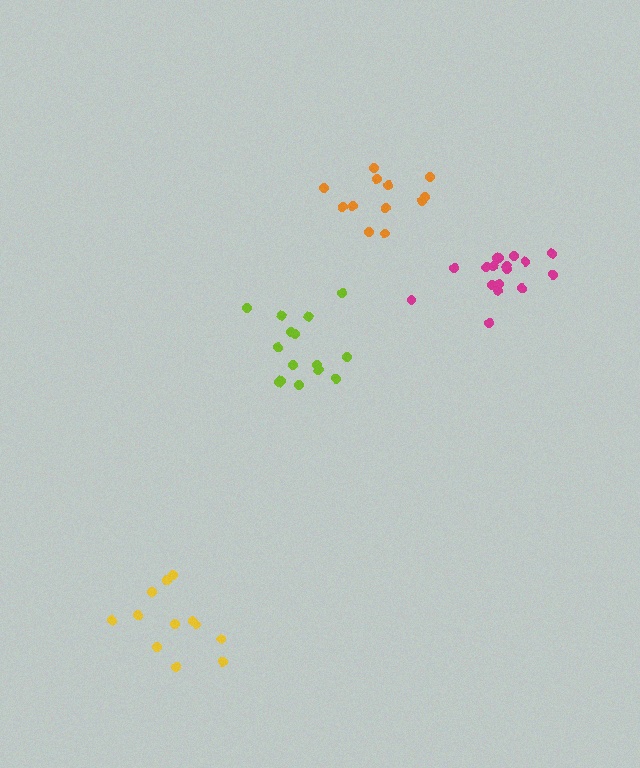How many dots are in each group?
Group 1: 15 dots, Group 2: 12 dots, Group 3: 17 dots, Group 4: 12 dots (56 total).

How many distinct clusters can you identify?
There are 4 distinct clusters.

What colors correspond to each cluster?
The clusters are colored: lime, yellow, magenta, orange.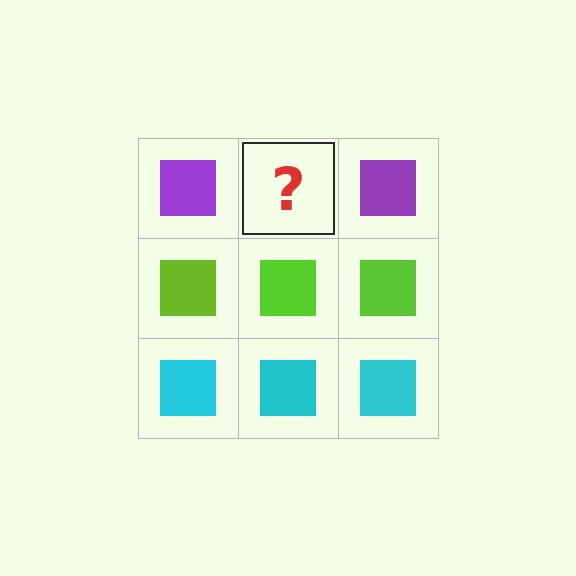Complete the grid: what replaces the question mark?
The question mark should be replaced with a purple square.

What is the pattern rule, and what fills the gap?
The rule is that each row has a consistent color. The gap should be filled with a purple square.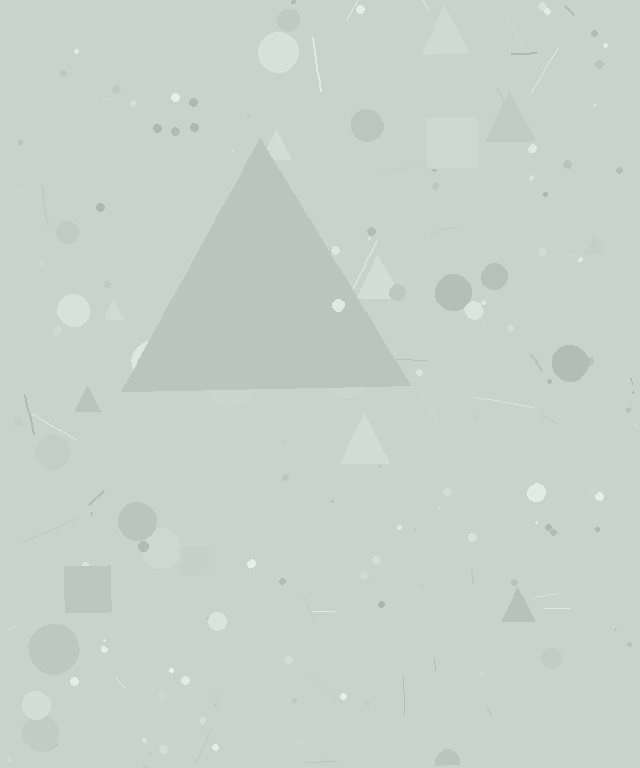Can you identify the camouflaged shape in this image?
The camouflaged shape is a triangle.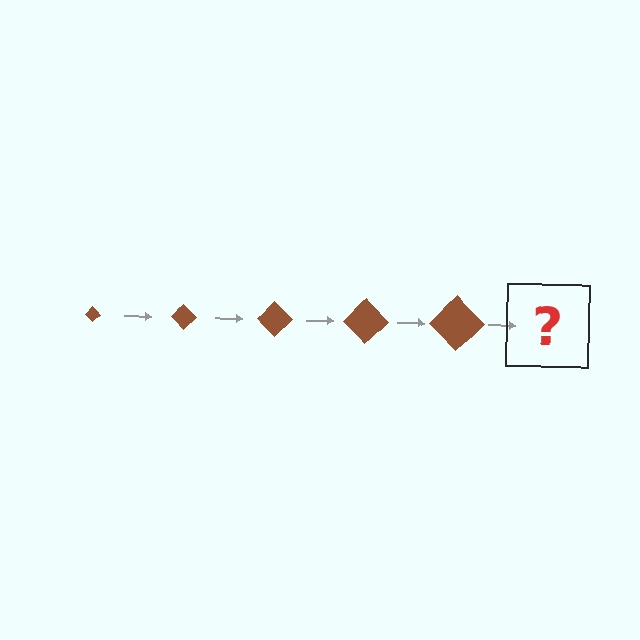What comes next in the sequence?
The next element should be a brown diamond, larger than the previous one.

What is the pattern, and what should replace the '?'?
The pattern is that the diamond gets progressively larger each step. The '?' should be a brown diamond, larger than the previous one.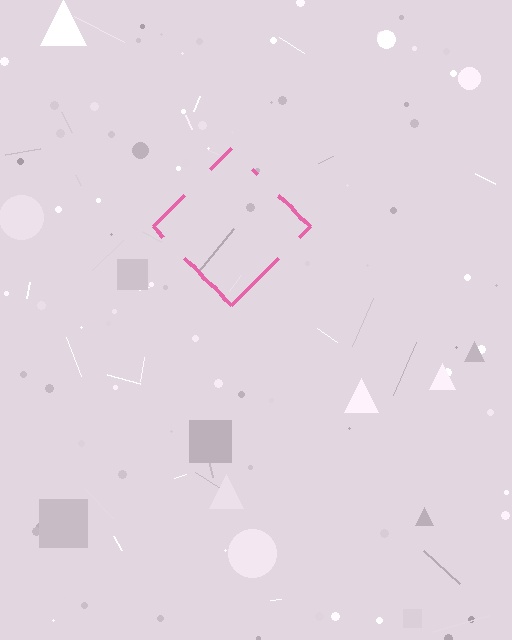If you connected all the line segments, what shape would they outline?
They would outline a diamond.